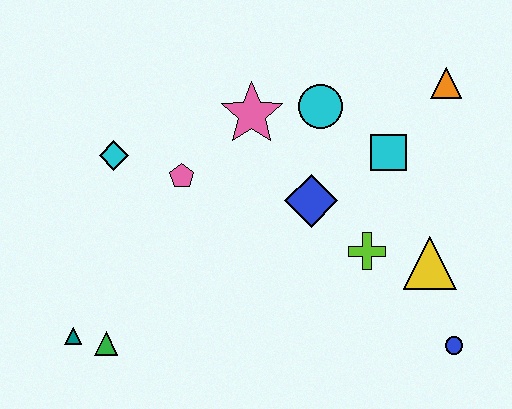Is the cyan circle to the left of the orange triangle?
Yes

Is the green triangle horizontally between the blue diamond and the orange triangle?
No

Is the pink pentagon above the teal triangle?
Yes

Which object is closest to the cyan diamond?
The pink pentagon is closest to the cyan diamond.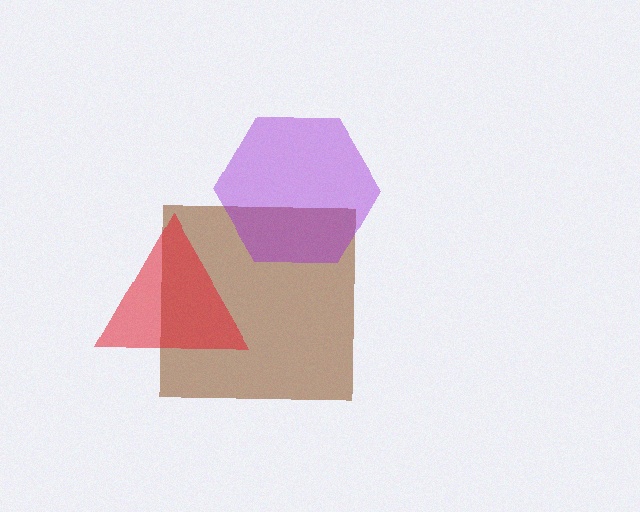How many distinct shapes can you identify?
There are 3 distinct shapes: a brown square, a red triangle, a purple hexagon.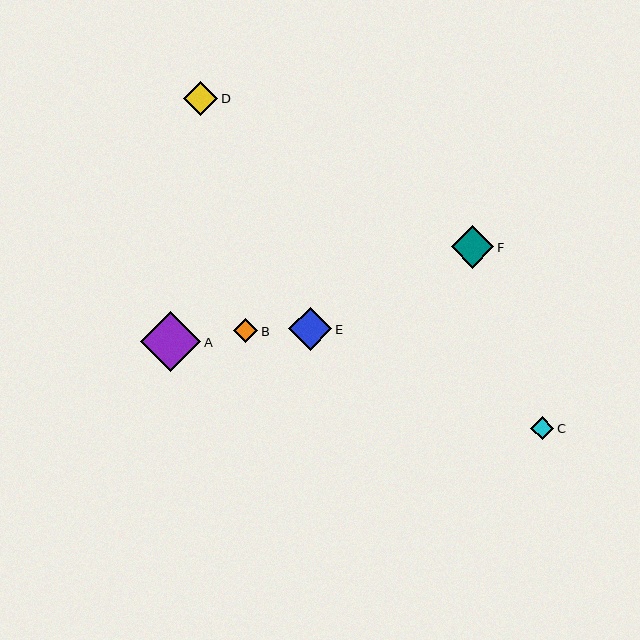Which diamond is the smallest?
Diamond C is the smallest with a size of approximately 23 pixels.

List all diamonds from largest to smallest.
From largest to smallest: A, E, F, D, B, C.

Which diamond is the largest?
Diamond A is the largest with a size of approximately 60 pixels.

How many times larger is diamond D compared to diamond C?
Diamond D is approximately 1.5 times the size of diamond C.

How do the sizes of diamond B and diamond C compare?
Diamond B and diamond C are approximately the same size.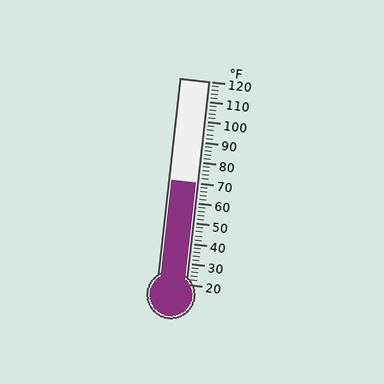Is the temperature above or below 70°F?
The temperature is at 70°F.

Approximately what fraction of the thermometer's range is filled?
The thermometer is filled to approximately 50% of its range.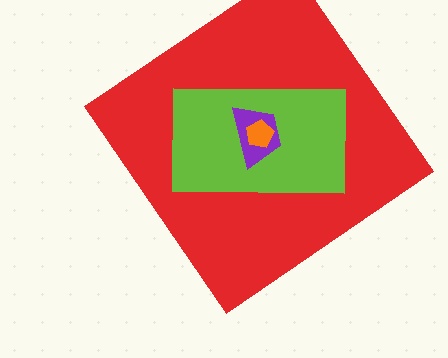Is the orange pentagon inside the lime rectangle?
Yes.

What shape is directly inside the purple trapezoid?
The orange pentagon.